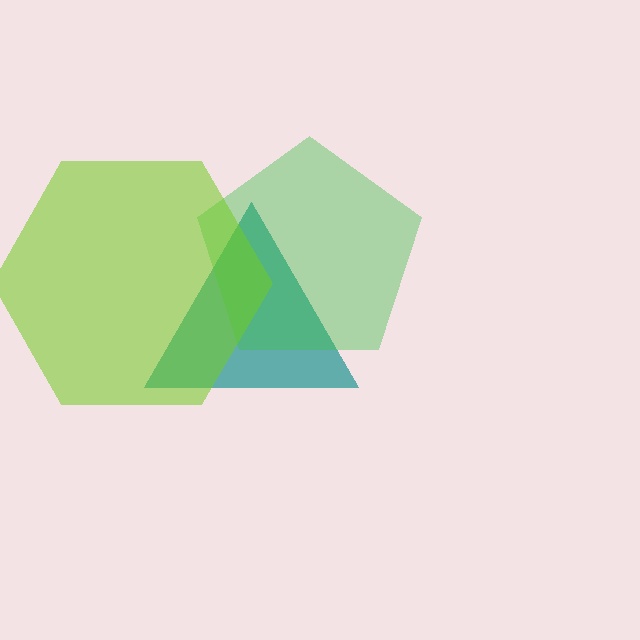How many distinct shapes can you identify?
There are 3 distinct shapes: a teal triangle, a green pentagon, a lime hexagon.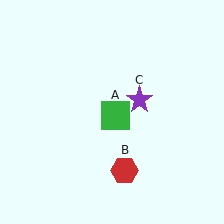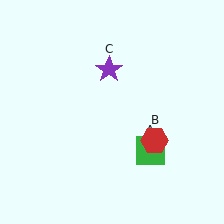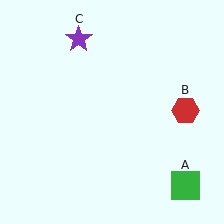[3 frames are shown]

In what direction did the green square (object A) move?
The green square (object A) moved down and to the right.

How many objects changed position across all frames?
3 objects changed position: green square (object A), red hexagon (object B), purple star (object C).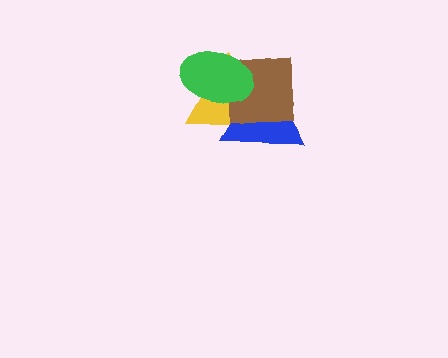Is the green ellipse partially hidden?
No, no other shape covers it.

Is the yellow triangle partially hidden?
Yes, it is partially covered by another shape.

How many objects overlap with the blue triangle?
3 objects overlap with the blue triangle.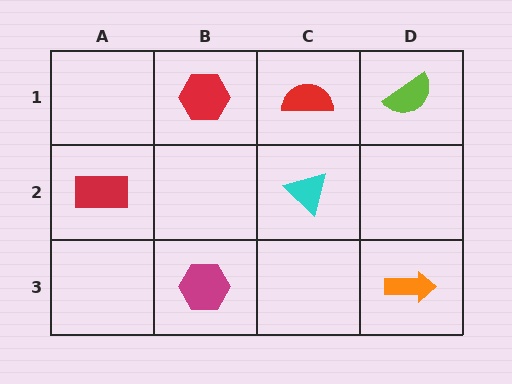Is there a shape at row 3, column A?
No, that cell is empty.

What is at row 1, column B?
A red hexagon.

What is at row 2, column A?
A red rectangle.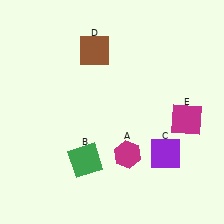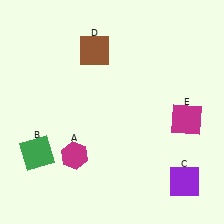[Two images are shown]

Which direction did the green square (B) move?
The green square (B) moved left.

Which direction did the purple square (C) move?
The purple square (C) moved down.